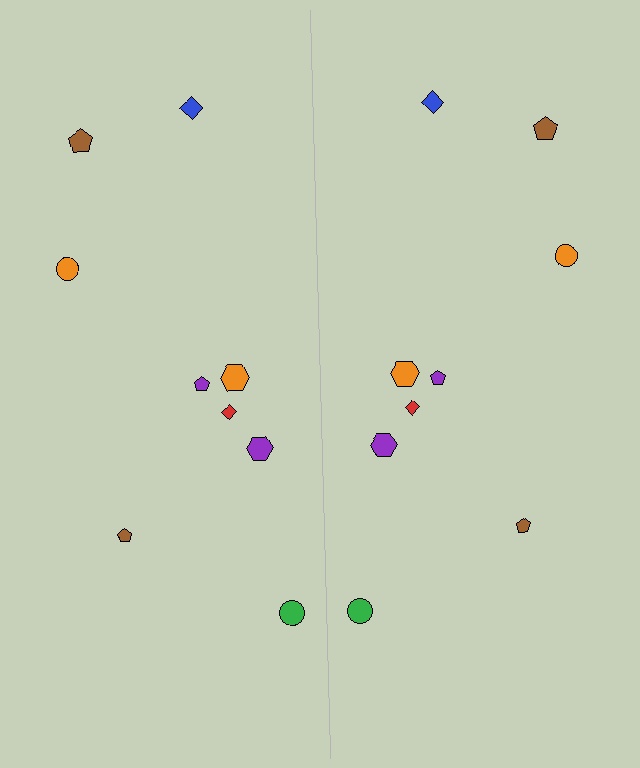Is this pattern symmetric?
Yes, this pattern has bilateral (reflection) symmetry.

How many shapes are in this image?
There are 18 shapes in this image.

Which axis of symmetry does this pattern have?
The pattern has a vertical axis of symmetry running through the center of the image.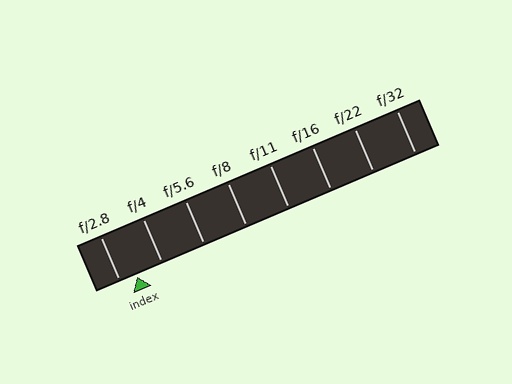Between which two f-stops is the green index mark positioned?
The index mark is between f/2.8 and f/4.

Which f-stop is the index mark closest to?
The index mark is closest to f/2.8.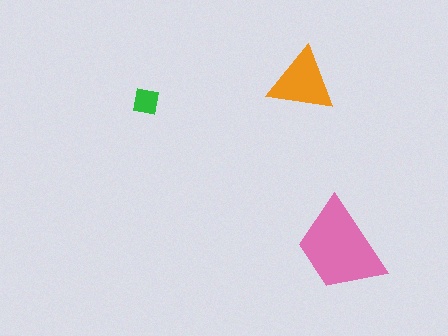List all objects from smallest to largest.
The green square, the orange triangle, the pink trapezoid.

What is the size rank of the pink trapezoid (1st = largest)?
1st.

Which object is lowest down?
The pink trapezoid is bottommost.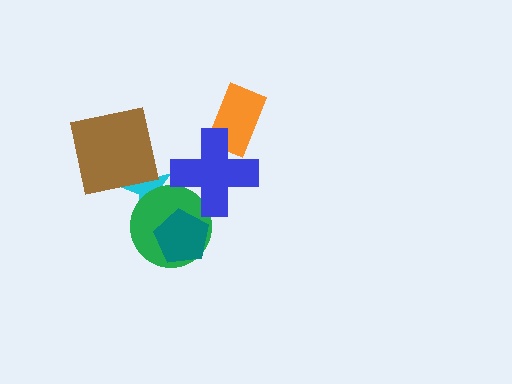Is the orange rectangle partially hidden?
Yes, it is partially covered by another shape.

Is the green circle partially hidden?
Yes, it is partially covered by another shape.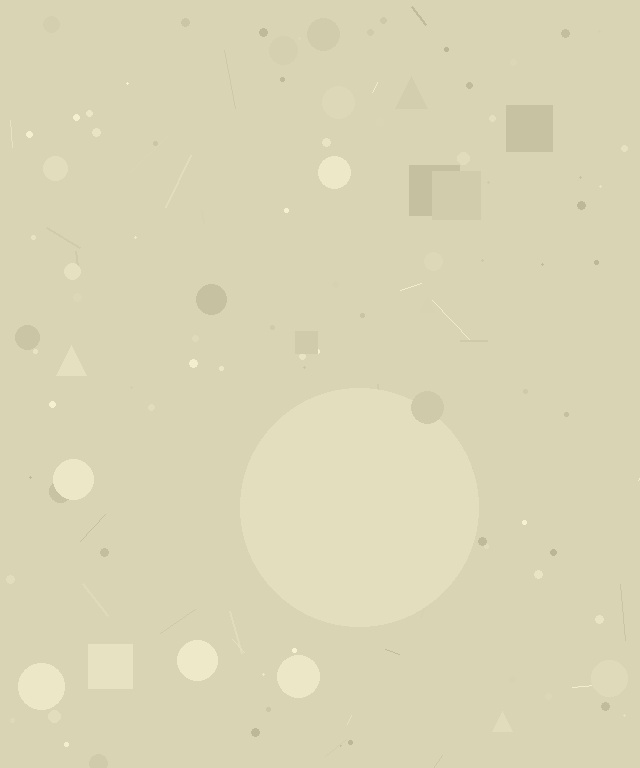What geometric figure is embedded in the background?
A circle is embedded in the background.